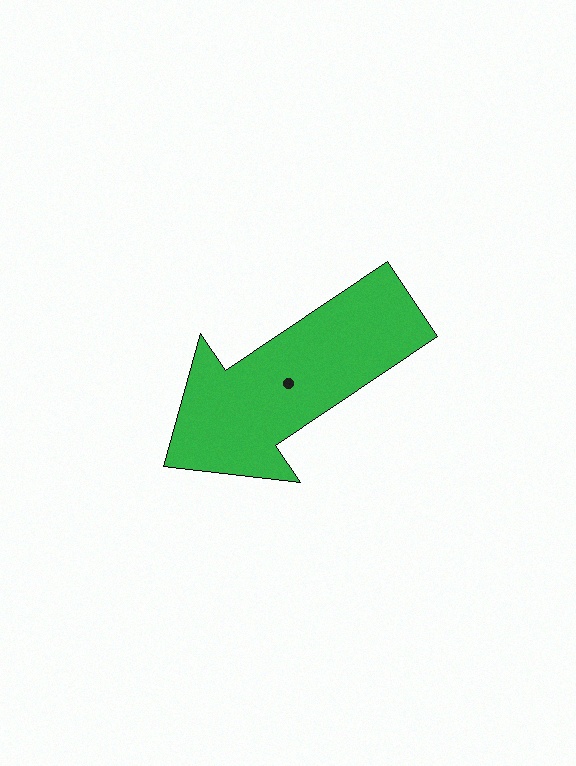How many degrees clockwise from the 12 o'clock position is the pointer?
Approximately 236 degrees.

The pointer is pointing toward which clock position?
Roughly 8 o'clock.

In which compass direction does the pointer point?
Southwest.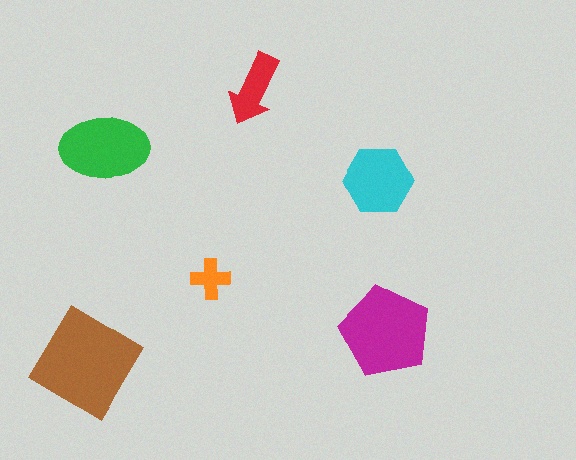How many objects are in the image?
There are 6 objects in the image.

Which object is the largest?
The brown diamond.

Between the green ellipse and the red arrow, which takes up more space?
The green ellipse.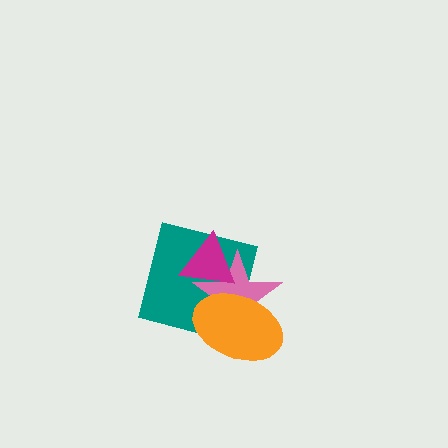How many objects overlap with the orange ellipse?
3 objects overlap with the orange ellipse.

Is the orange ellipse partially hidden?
Yes, it is partially covered by another shape.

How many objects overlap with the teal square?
3 objects overlap with the teal square.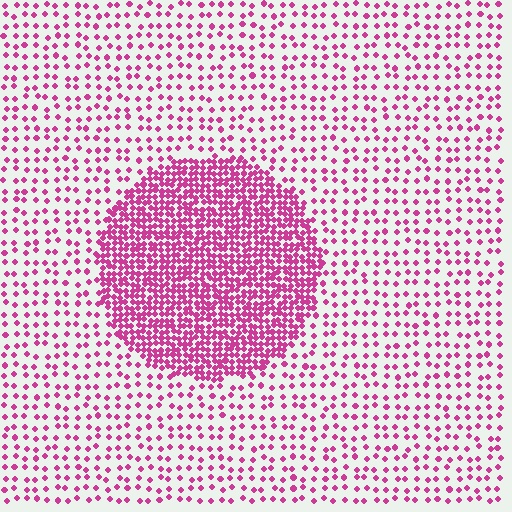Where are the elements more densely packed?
The elements are more densely packed inside the circle boundary.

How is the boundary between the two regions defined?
The boundary is defined by a change in element density (approximately 3.1x ratio). All elements are the same color, size, and shape.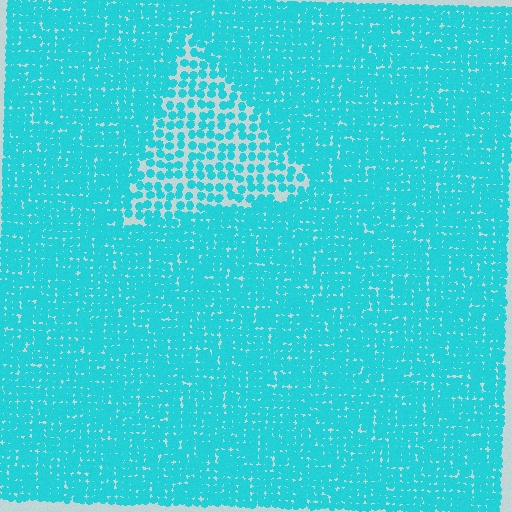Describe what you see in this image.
The image contains small cyan elements arranged at two different densities. A triangle-shaped region is visible where the elements are less densely packed than the surrounding area.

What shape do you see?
I see a triangle.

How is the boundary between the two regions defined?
The boundary is defined by a change in element density (approximately 2.0x ratio). All elements are the same color, size, and shape.